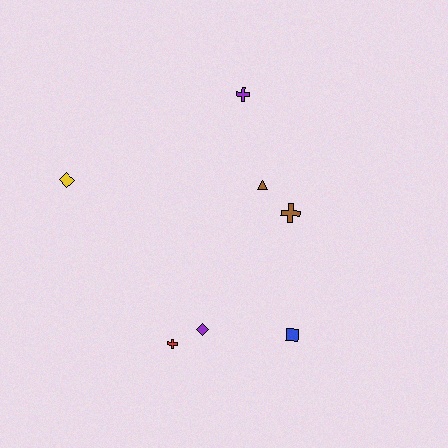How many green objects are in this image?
There are no green objects.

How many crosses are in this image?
There are 3 crosses.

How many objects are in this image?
There are 7 objects.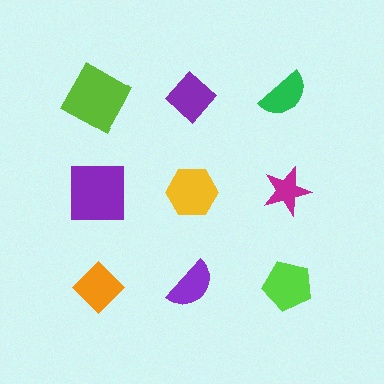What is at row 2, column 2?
A yellow hexagon.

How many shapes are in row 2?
3 shapes.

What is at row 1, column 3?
A green semicircle.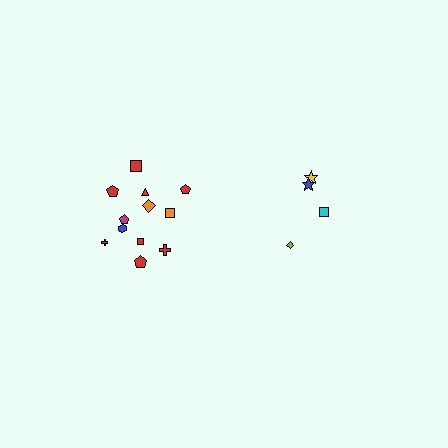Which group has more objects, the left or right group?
The left group.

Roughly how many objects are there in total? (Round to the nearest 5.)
Roughly 15 objects in total.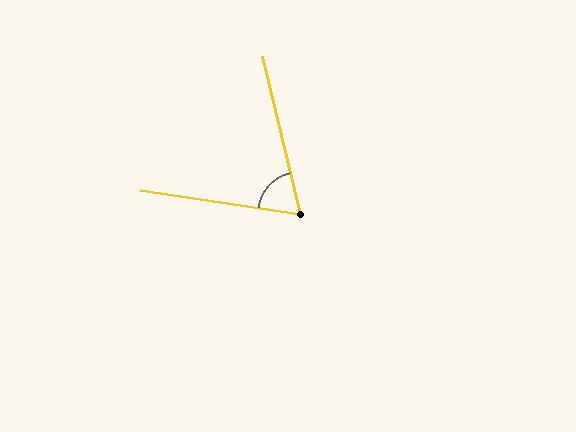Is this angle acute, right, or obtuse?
It is acute.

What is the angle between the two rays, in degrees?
Approximately 68 degrees.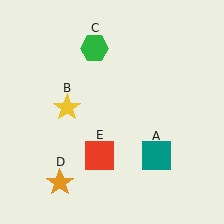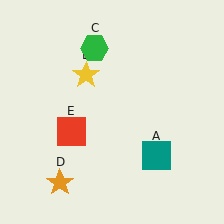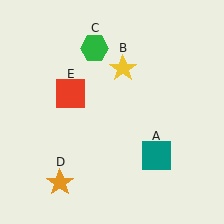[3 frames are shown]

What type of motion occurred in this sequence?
The yellow star (object B), red square (object E) rotated clockwise around the center of the scene.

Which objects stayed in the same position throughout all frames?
Teal square (object A) and green hexagon (object C) and orange star (object D) remained stationary.